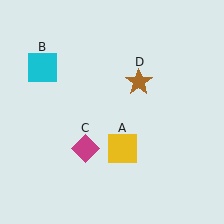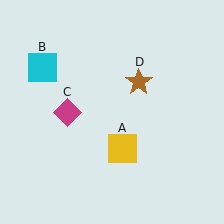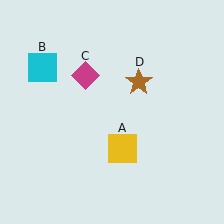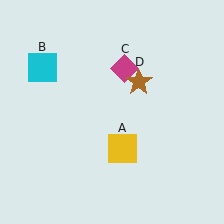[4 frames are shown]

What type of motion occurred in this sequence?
The magenta diamond (object C) rotated clockwise around the center of the scene.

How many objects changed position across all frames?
1 object changed position: magenta diamond (object C).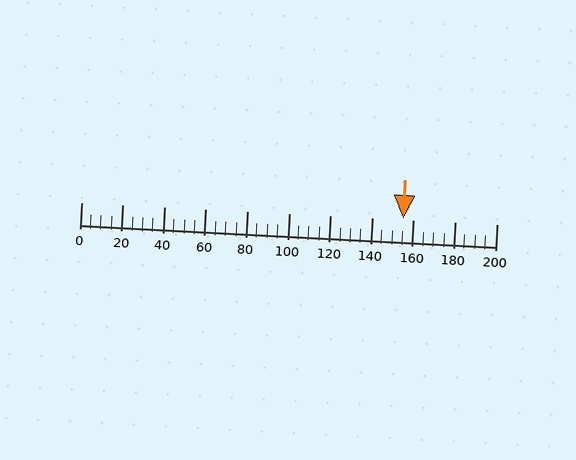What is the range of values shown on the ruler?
The ruler shows values from 0 to 200.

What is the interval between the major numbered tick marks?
The major tick marks are spaced 20 units apart.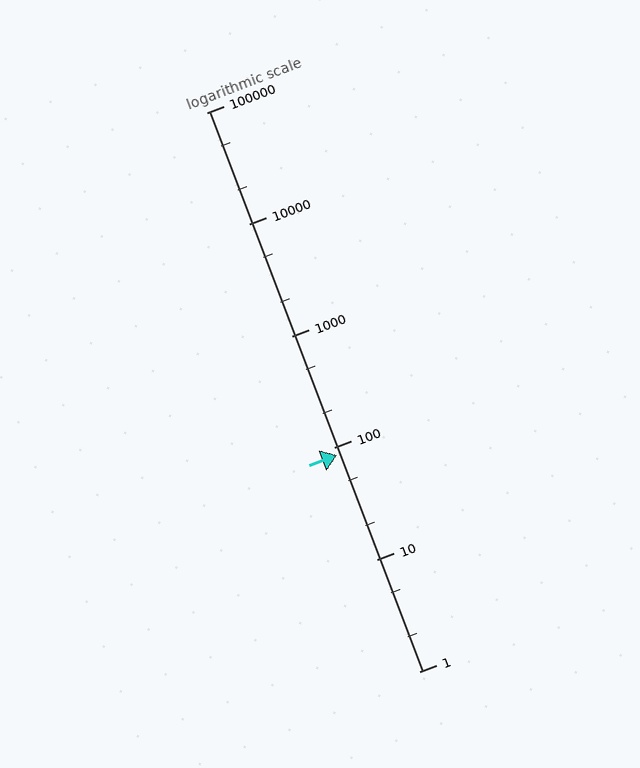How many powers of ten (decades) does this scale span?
The scale spans 5 decades, from 1 to 100000.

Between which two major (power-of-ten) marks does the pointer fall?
The pointer is between 10 and 100.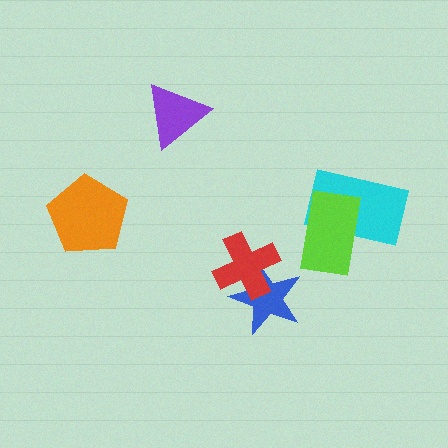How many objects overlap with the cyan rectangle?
1 object overlaps with the cyan rectangle.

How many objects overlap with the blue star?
1 object overlaps with the blue star.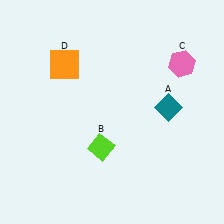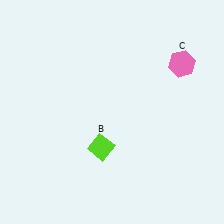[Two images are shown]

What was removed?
The orange square (D), the teal diamond (A) were removed in Image 2.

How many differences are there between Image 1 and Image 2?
There are 2 differences between the two images.